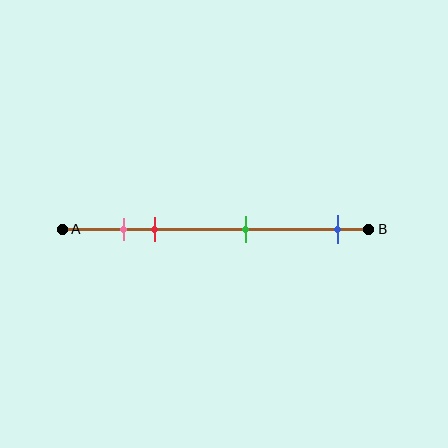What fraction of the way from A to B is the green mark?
The green mark is approximately 60% (0.6) of the way from A to B.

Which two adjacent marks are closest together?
The pink and red marks are the closest adjacent pair.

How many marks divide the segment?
There are 4 marks dividing the segment.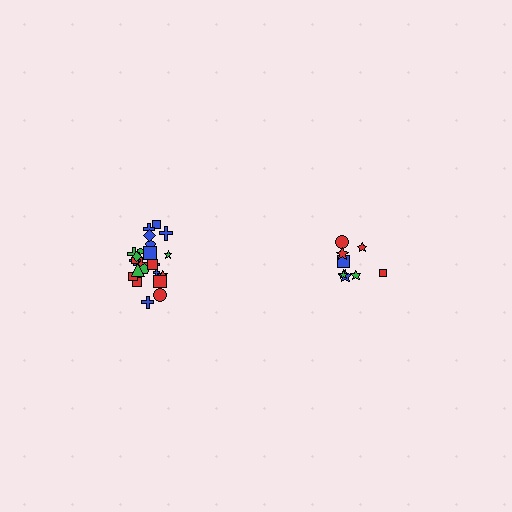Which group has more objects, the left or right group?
The left group.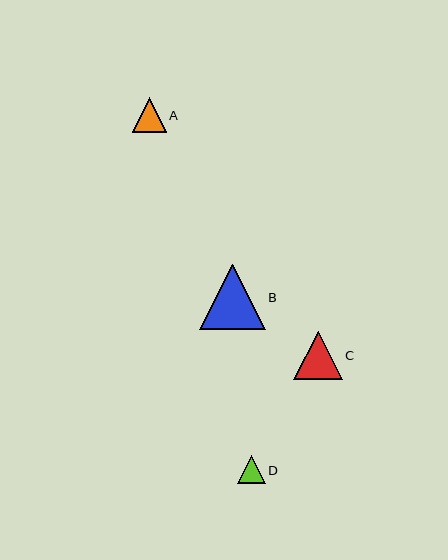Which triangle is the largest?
Triangle B is the largest with a size of approximately 66 pixels.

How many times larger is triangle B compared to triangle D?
Triangle B is approximately 2.3 times the size of triangle D.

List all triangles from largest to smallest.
From largest to smallest: B, C, A, D.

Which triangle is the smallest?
Triangle D is the smallest with a size of approximately 28 pixels.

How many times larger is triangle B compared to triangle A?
Triangle B is approximately 1.9 times the size of triangle A.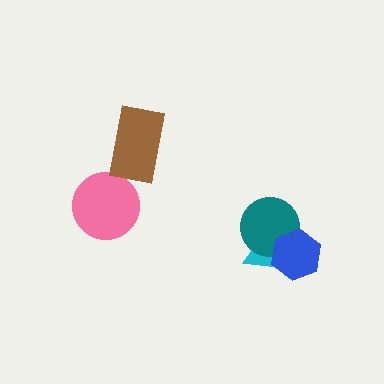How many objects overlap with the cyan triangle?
2 objects overlap with the cyan triangle.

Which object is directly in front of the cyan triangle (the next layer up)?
The teal circle is directly in front of the cyan triangle.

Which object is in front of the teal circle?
The blue hexagon is in front of the teal circle.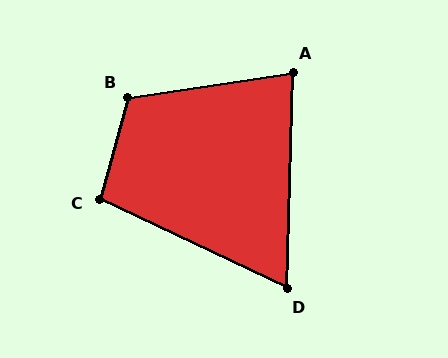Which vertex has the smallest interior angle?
D, at approximately 66 degrees.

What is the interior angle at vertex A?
Approximately 80 degrees (acute).